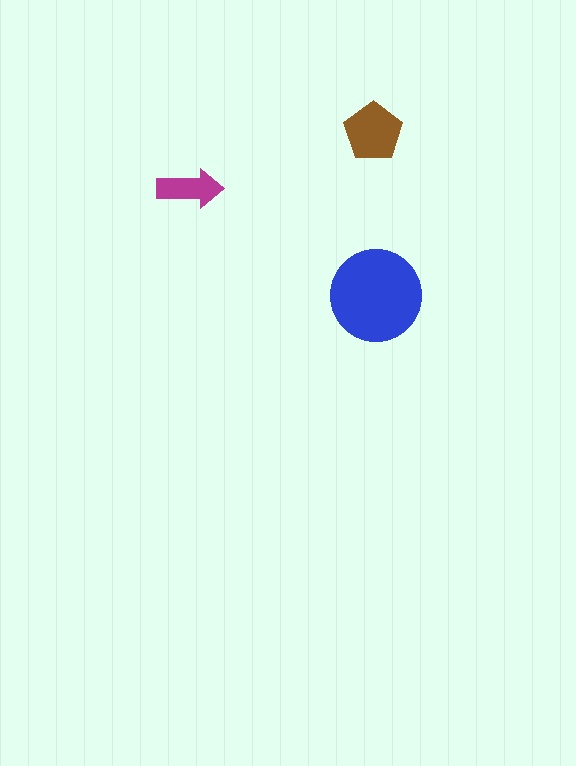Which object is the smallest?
The magenta arrow.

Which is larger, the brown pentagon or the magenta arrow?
The brown pentagon.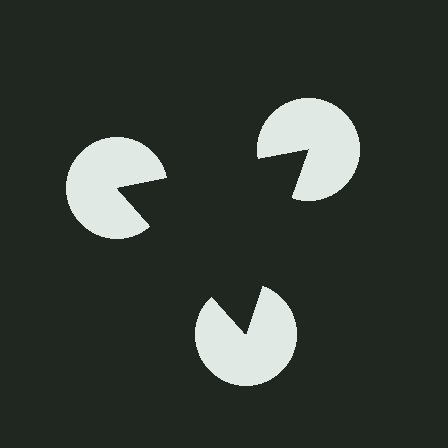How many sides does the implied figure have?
3 sides.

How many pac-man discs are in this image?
There are 3 — one at each vertex of the illusory triangle.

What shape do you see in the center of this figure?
An illusory triangle — its edges are inferred from the aligned wedge cuts in the pac-man discs, not physically drawn.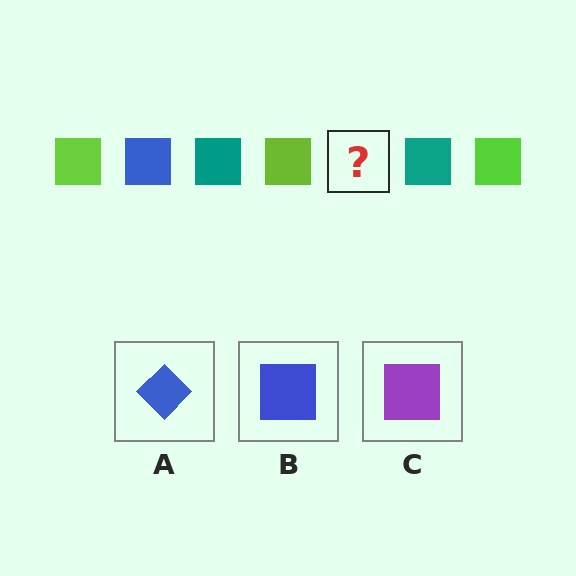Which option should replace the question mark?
Option B.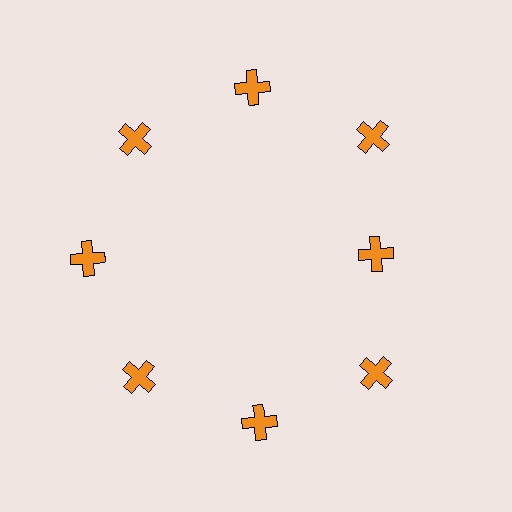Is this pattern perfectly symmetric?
No. The 8 orange crosses are arranged in a ring, but one element near the 3 o'clock position is pulled inward toward the center, breaking the 8-fold rotational symmetry.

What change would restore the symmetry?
The symmetry would be restored by moving it outward, back onto the ring so that all 8 crosses sit at equal angles and equal distance from the center.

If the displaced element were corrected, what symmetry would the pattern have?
It would have 8-fold rotational symmetry — the pattern would map onto itself every 45 degrees.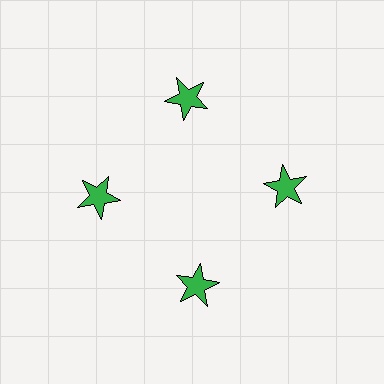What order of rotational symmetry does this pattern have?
This pattern has 4-fold rotational symmetry.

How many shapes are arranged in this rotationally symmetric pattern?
There are 4 shapes, arranged in 4 groups of 1.